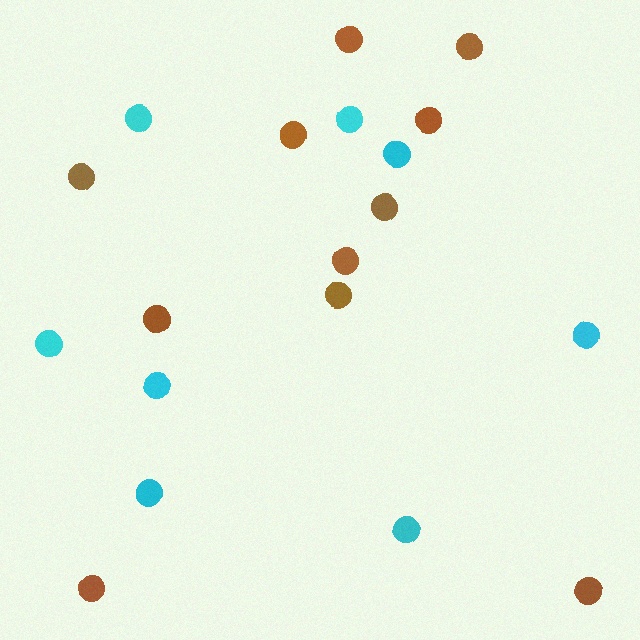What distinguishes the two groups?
There are 2 groups: one group of brown circles (11) and one group of cyan circles (8).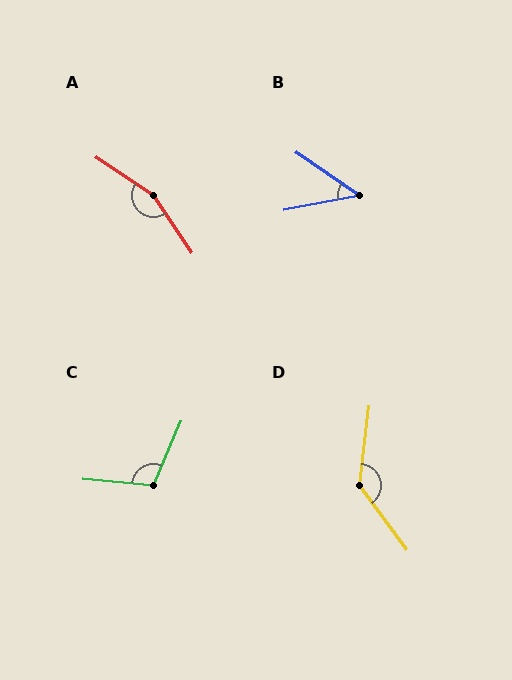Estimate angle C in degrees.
Approximately 107 degrees.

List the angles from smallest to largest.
B (46°), C (107°), D (137°), A (157°).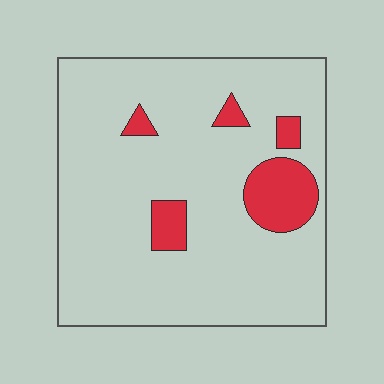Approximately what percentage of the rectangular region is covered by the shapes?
Approximately 10%.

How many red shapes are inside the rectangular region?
5.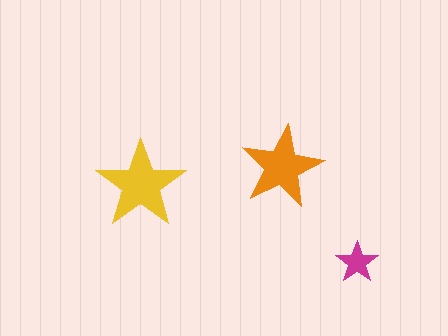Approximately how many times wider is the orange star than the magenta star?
About 2 times wider.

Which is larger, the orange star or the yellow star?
The yellow one.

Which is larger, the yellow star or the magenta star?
The yellow one.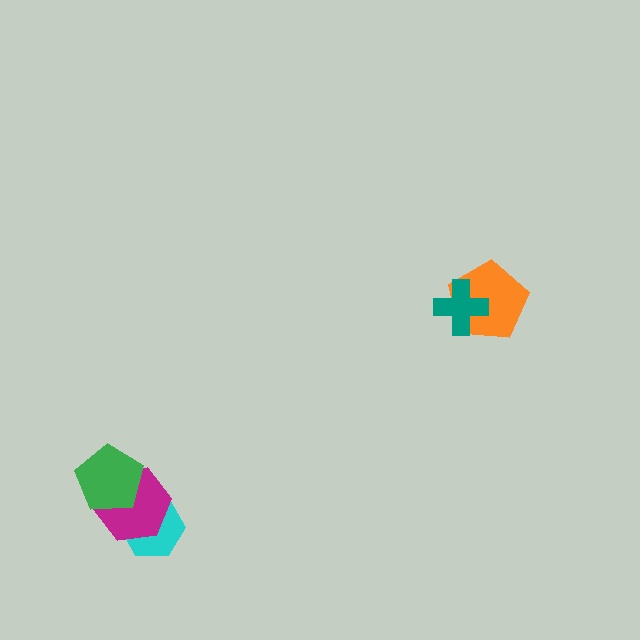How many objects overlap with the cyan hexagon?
1 object overlaps with the cyan hexagon.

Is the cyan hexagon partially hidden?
Yes, it is partially covered by another shape.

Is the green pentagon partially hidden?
No, no other shape covers it.